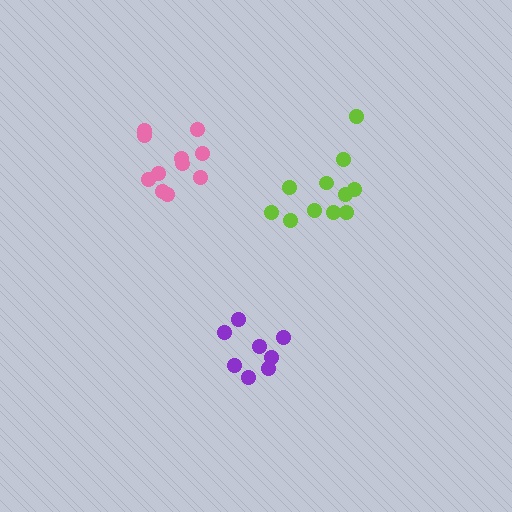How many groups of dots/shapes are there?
There are 3 groups.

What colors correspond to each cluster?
The clusters are colored: lime, purple, pink.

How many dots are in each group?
Group 1: 11 dots, Group 2: 8 dots, Group 3: 11 dots (30 total).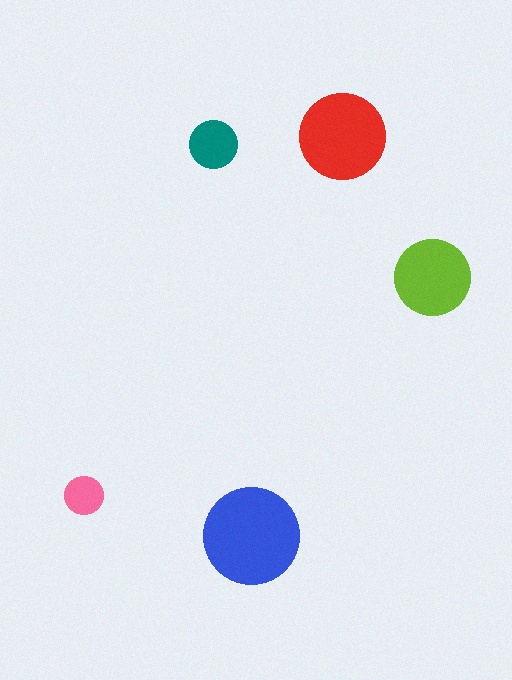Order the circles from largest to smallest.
the blue one, the red one, the lime one, the teal one, the pink one.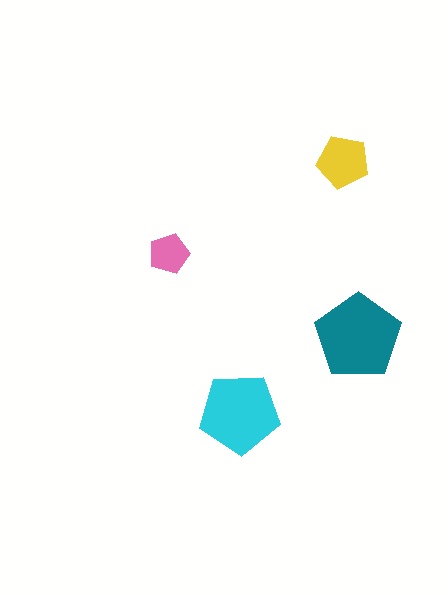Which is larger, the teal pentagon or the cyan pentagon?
The teal one.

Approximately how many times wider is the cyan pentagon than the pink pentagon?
About 2 times wider.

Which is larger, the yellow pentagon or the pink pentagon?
The yellow one.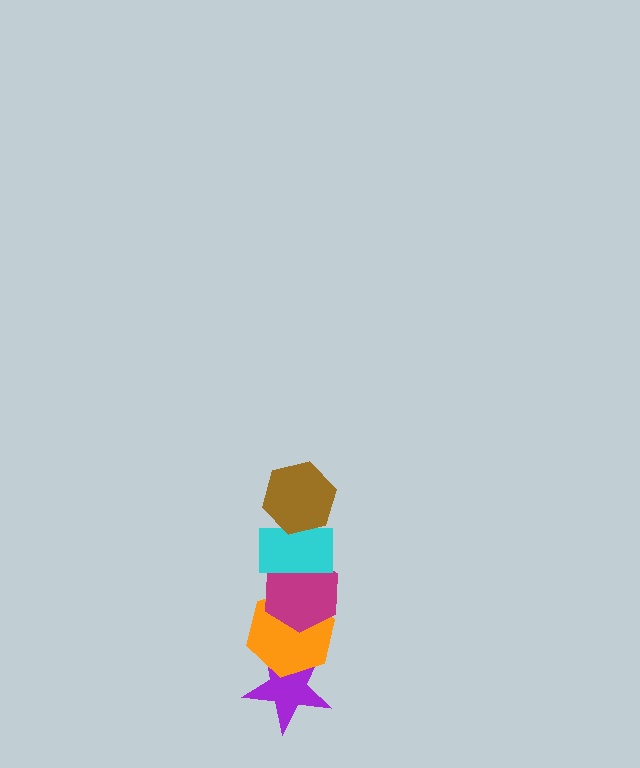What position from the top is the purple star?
The purple star is 5th from the top.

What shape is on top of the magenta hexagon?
The cyan rectangle is on top of the magenta hexagon.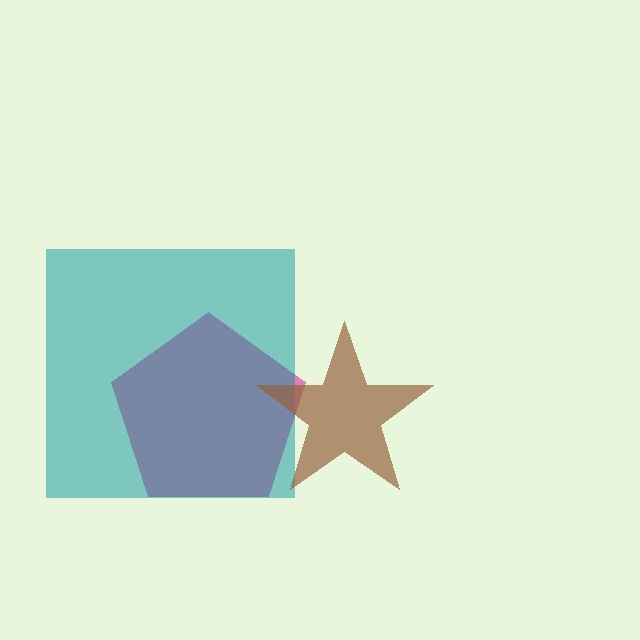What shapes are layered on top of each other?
The layered shapes are: a magenta pentagon, a teal square, a brown star.